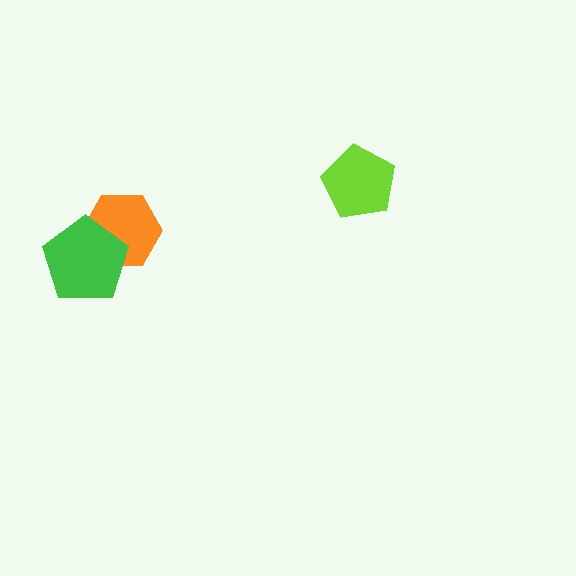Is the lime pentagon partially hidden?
No, no other shape covers it.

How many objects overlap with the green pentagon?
1 object overlaps with the green pentagon.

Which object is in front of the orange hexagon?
The green pentagon is in front of the orange hexagon.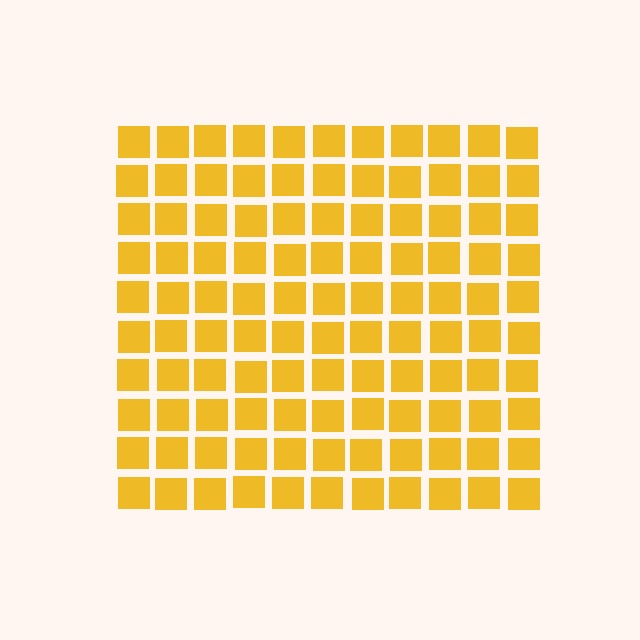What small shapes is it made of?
It is made of small squares.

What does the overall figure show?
The overall figure shows a square.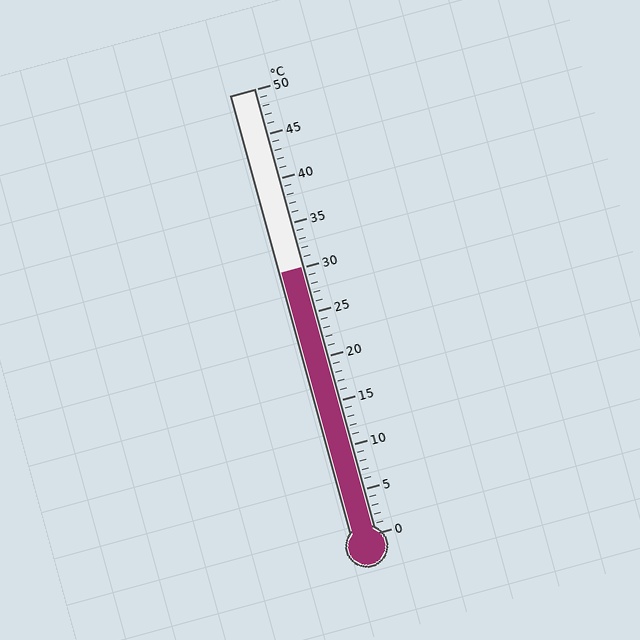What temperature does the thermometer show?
The thermometer shows approximately 30°C.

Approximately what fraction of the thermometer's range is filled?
The thermometer is filled to approximately 60% of its range.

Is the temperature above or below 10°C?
The temperature is above 10°C.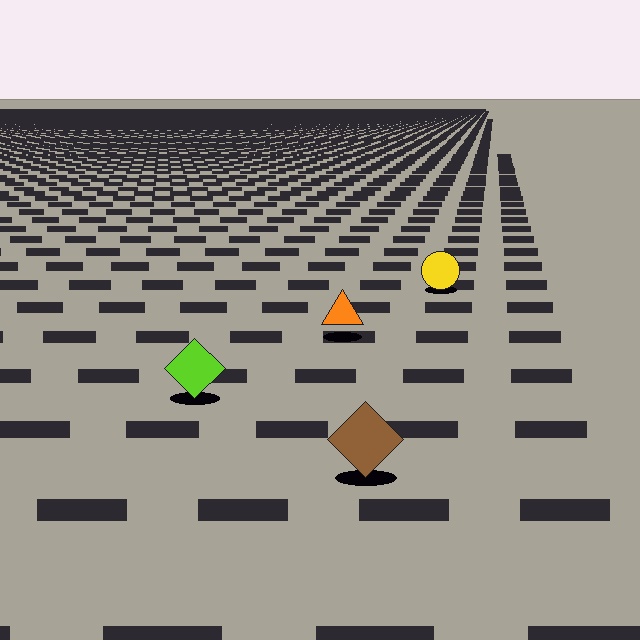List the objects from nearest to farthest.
From nearest to farthest: the brown diamond, the lime diamond, the orange triangle, the yellow circle.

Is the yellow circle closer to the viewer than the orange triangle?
No. The orange triangle is closer — you can tell from the texture gradient: the ground texture is coarser near it.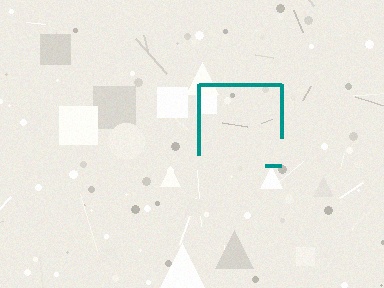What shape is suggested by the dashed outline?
The dashed outline suggests a square.